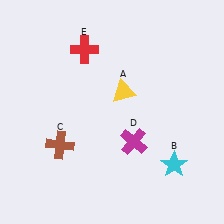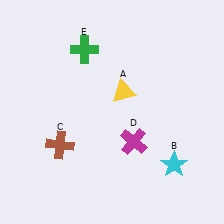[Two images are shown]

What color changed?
The cross (E) changed from red in Image 1 to green in Image 2.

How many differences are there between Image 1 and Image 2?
There is 1 difference between the two images.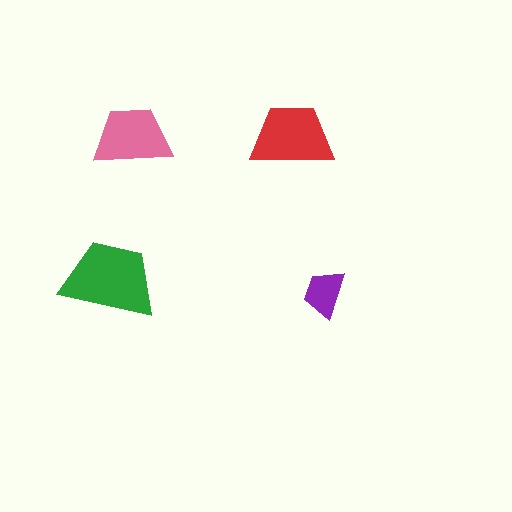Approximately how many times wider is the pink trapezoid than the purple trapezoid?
About 1.5 times wider.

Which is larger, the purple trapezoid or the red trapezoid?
The red one.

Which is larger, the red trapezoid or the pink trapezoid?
The red one.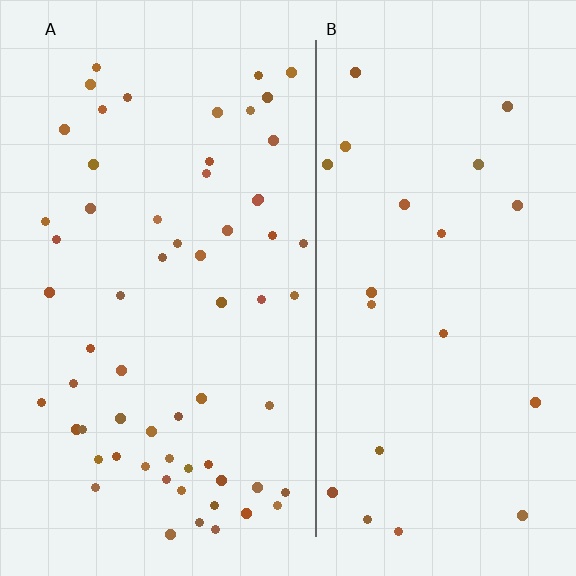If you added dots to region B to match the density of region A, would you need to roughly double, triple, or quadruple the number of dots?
Approximately triple.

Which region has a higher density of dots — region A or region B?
A (the left).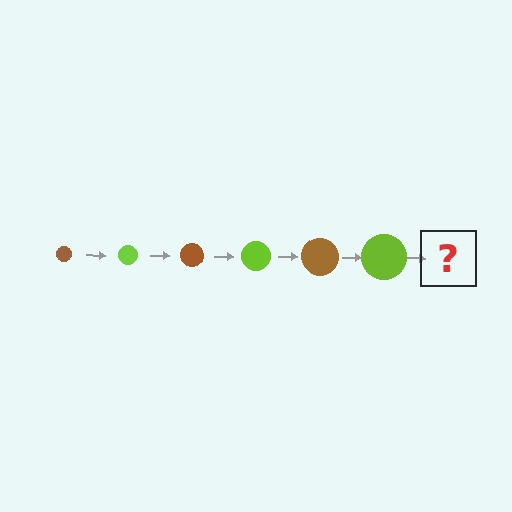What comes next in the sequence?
The next element should be a brown circle, larger than the previous one.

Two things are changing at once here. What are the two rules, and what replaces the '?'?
The two rules are that the circle grows larger each step and the color cycles through brown and lime. The '?' should be a brown circle, larger than the previous one.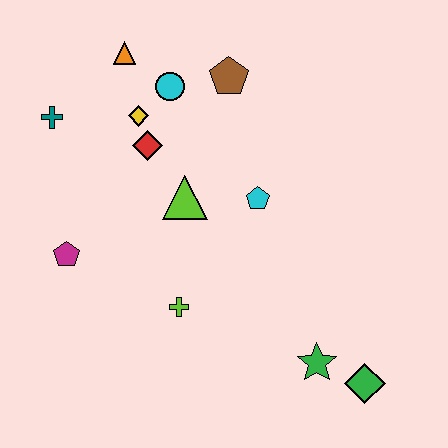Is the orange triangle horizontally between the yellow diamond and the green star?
No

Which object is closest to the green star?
The green diamond is closest to the green star.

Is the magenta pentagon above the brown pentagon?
No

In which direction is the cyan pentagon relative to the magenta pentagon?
The cyan pentagon is to the right of the magenta pentagon.